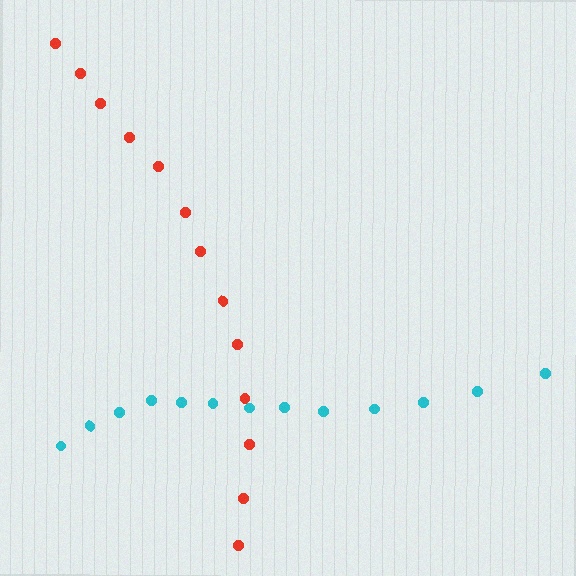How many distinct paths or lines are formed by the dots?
There are 2 distinct paths.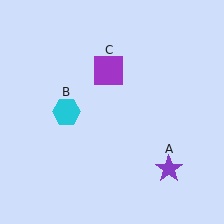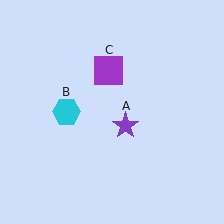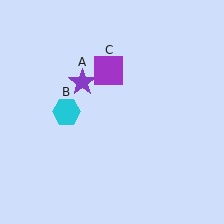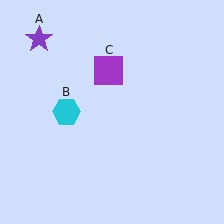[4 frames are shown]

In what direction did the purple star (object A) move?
The purple star (object A) moved up and to the left.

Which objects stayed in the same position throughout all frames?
Cyan hexagon (object B) and purple square (object C) remained stationary.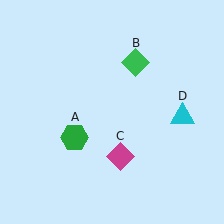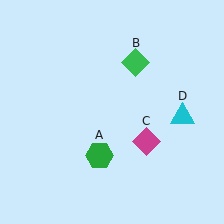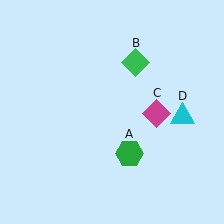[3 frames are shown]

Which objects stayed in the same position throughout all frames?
Green diamond (object B) and cyan triangle (object D) remained stationary.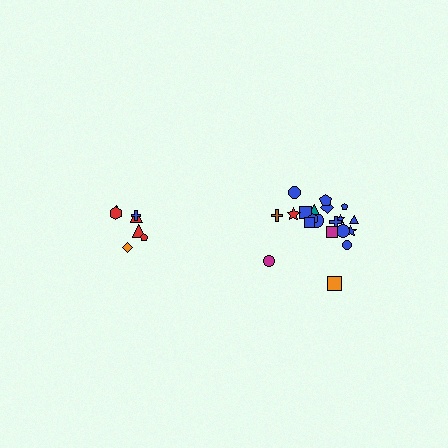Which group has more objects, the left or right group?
The right group.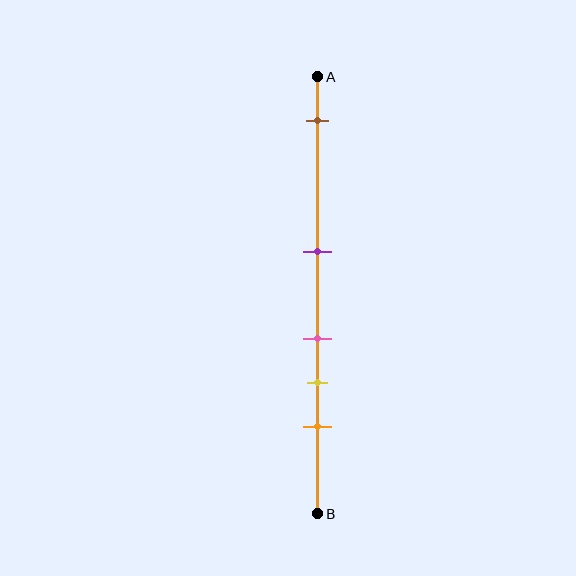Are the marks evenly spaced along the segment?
No, the marks are not evenly spaced.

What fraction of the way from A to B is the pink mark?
The pink mark is approximately 60% (0.6) of the way from A to B.